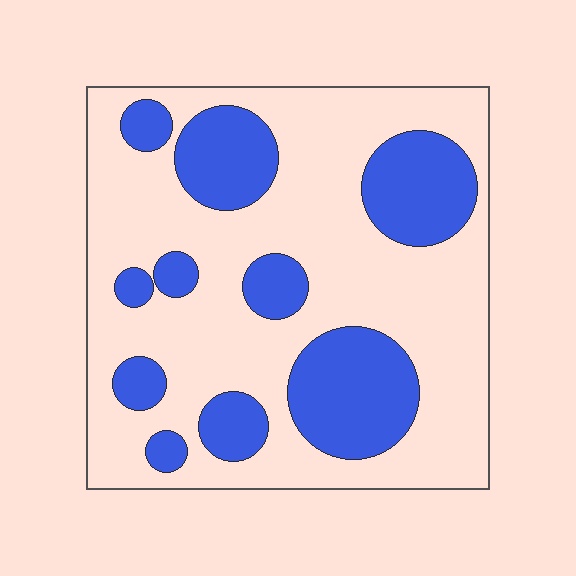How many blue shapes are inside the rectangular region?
10.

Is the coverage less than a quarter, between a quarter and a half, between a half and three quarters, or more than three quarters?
Between a quarter and a half.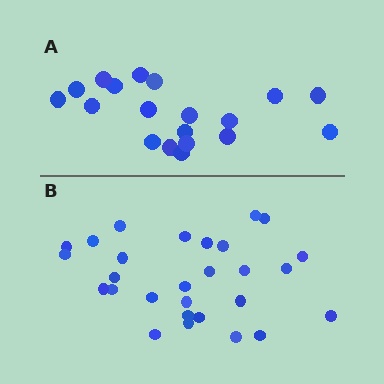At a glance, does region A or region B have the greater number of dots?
Region B (the bottom region) has more dots.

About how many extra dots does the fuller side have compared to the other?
Region B has roughly 8 or so more dots than region A.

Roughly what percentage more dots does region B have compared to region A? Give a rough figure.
About 45% more.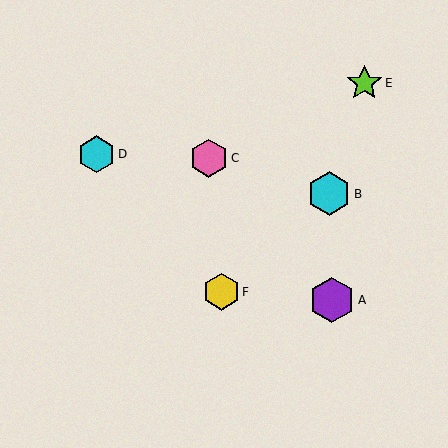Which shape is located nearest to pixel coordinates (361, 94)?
The lime star (labeled E) at (364, 83) is nearest to that location.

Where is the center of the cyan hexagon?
The center of the cyan hexagon is at (97, 154).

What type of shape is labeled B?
Shape B is a cyan hexagon.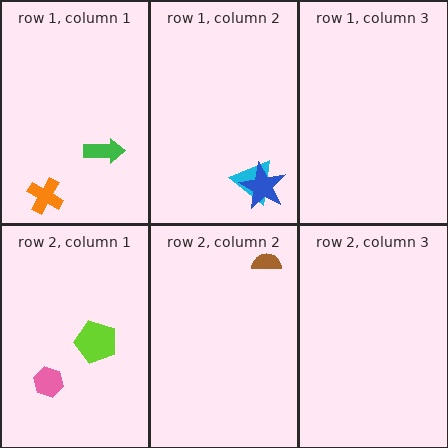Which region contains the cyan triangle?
The row 1, column 2 region.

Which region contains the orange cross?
The row 1, column 1 region.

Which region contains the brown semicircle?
The row 2, column 2 region.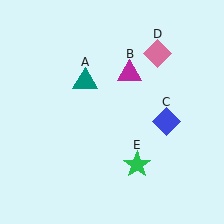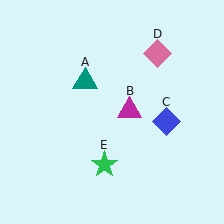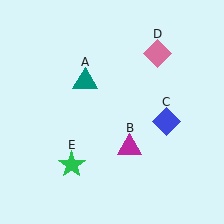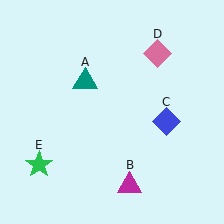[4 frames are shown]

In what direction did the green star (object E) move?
The green star (object E) moved left.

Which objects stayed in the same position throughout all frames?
Teal triangle (object A) and blue diamond (object C) and pink diamond (object D) remained stationary.